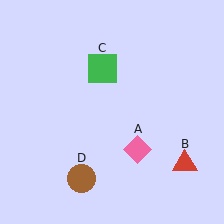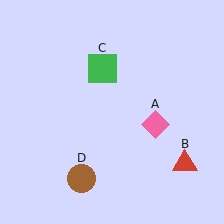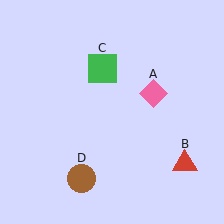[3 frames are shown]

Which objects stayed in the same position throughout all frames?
Red triangle (object B) and green square (object C) and brown circle (object D) remained stationary.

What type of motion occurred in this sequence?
The pink diamond (object A) rotated counterclockwise around the center of the scene.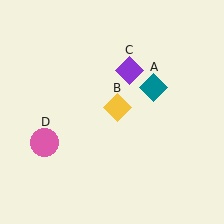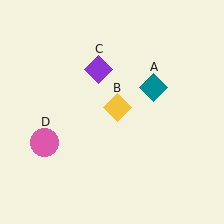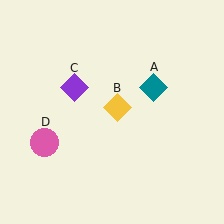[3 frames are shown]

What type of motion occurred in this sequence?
The purple diamond (object C) rotated counterclockwise around the center of the scene.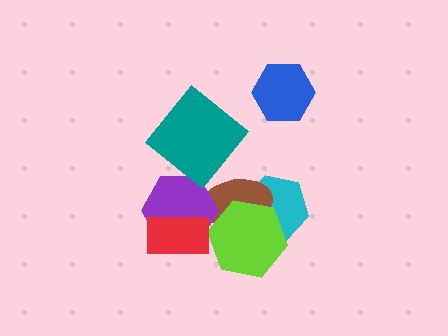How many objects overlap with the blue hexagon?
0 objects overlap with the blue hexagon.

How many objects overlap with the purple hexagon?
2 objects overlap with the purple hexagon.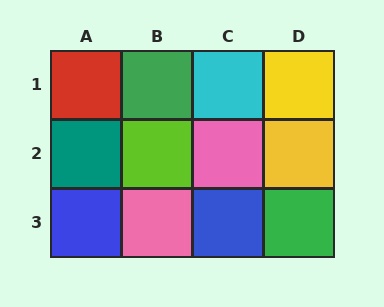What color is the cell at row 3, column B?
Pink.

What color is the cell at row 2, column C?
Pink.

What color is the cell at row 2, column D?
Yellow.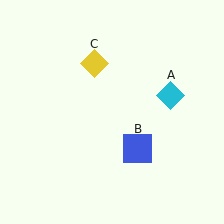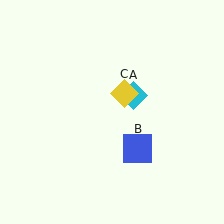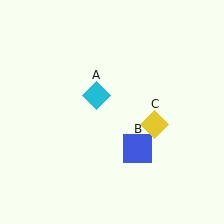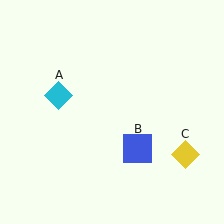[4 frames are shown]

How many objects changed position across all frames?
2 objects changed position: cyan diamond (object A), yellow diamond (object C).